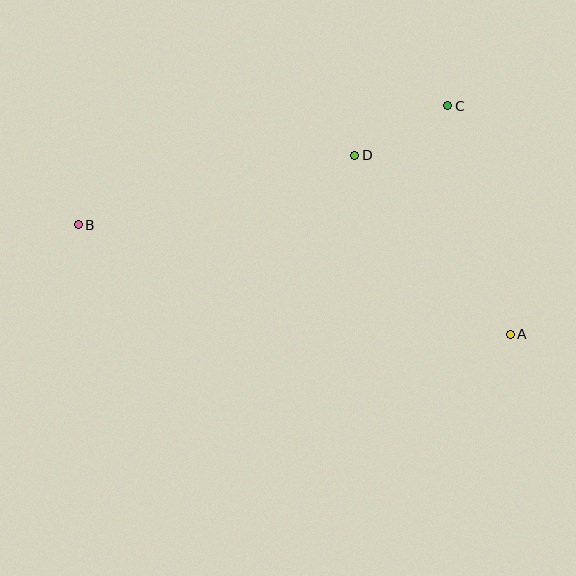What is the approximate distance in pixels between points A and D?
The distance between A and D is approximately 237 pixels.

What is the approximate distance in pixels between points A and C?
The distance between A and C is approximately 237 pixels.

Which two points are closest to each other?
Points C and D are closest to each other.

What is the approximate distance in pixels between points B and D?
The distance between B and D is approximately 285 pixels.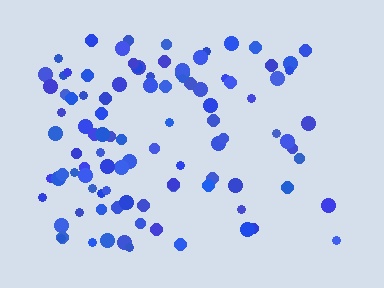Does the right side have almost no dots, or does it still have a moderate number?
Still a moderate number, just noticeably fewer than the left.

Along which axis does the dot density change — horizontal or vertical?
Horizontal.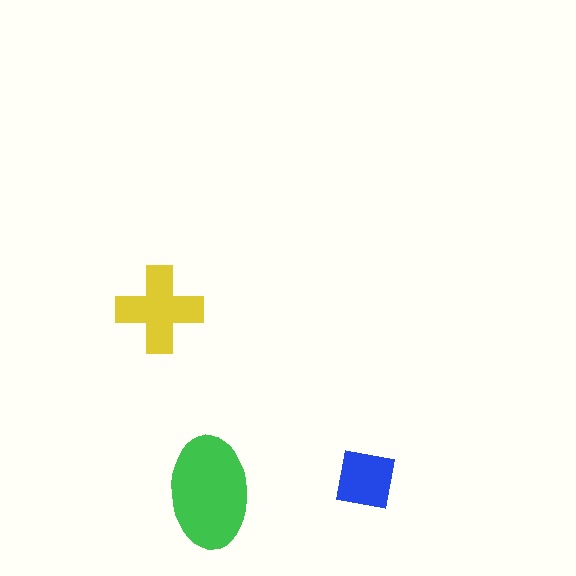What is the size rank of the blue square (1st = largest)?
3rd.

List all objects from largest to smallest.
The green ellipse, the yellow cross, the blue square.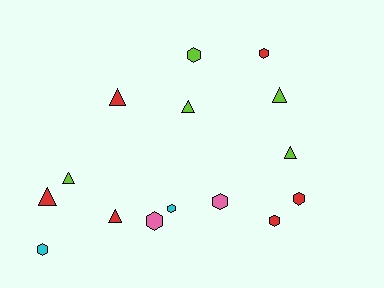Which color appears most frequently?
Red, with 6 objects.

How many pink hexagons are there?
There are 2 pink hexagons.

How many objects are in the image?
There are 15 objects.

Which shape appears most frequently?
Hexagon, with 8 objects.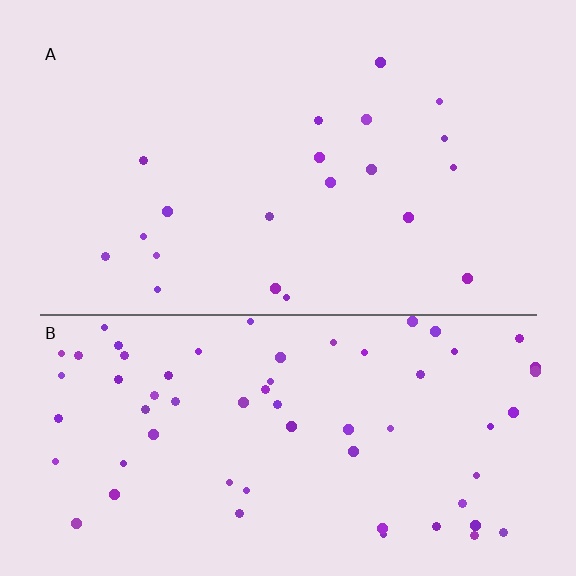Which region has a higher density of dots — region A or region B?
B (the bottom).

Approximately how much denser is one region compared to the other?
Approximately 3.1× — region B over region A.